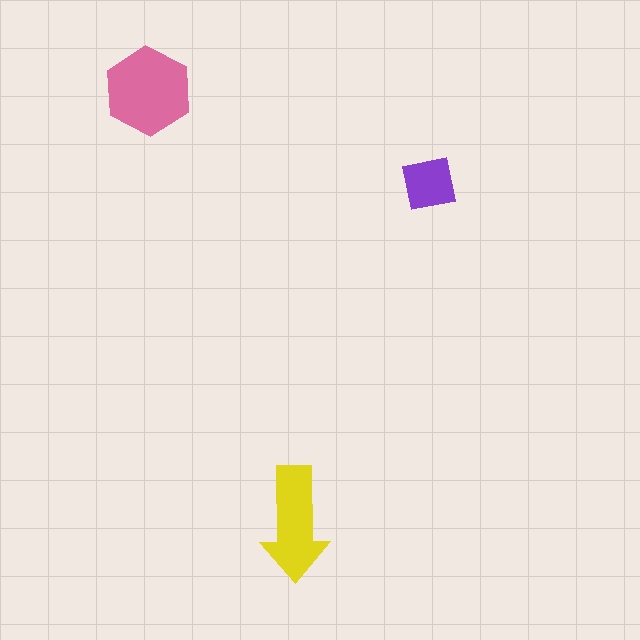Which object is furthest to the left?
The pink hexagon is leftmost.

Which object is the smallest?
The purple square.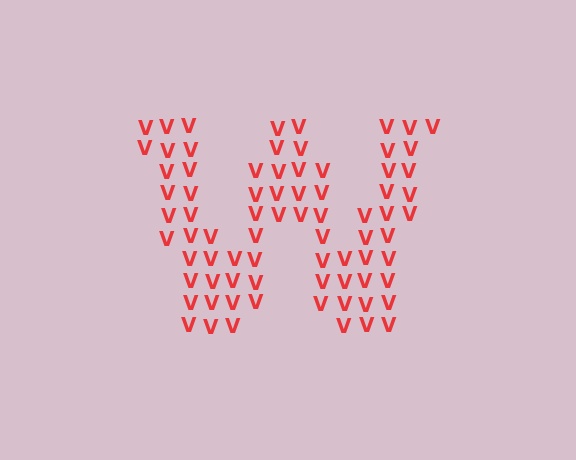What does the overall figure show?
The overall figure shows the letter W.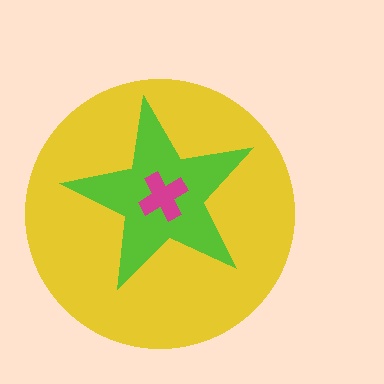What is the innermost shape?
The magenta cross.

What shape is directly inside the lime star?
The magenta cross.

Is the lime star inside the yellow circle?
Yes.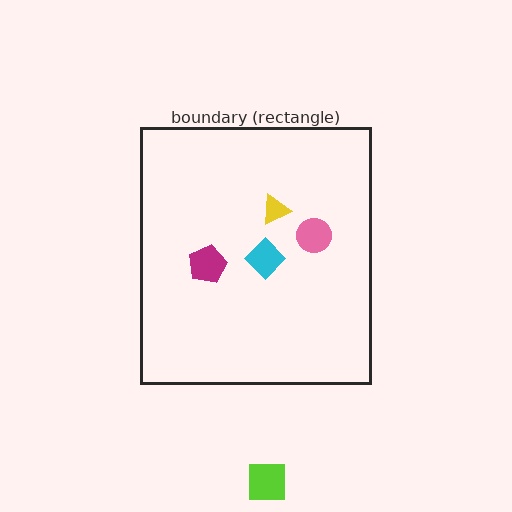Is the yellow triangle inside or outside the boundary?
Inside.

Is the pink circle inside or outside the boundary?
Inside.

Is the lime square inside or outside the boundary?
Outside.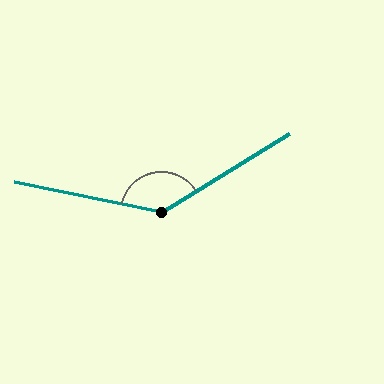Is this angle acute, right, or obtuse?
It is obtuse.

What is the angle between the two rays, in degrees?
Approximately 137 degrees.